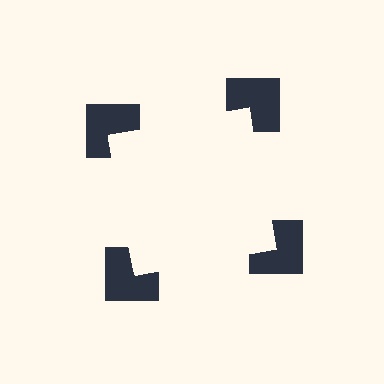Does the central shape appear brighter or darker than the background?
It typically appears slightly brighter than the background, even though no actual brightness change is drawn.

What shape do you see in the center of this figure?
An illusory square — its edges are inferred from the aligned wedge cuts in the notched squares, not physically drawn.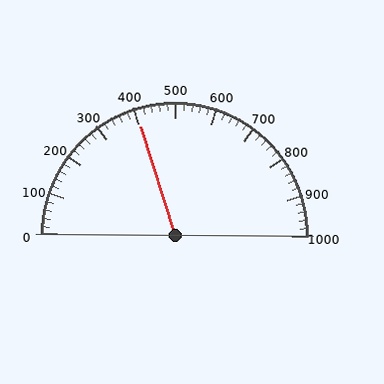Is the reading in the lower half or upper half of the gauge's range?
The reading is in the lower half of the range (0 to 1000).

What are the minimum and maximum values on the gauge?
The gauge ranges from 0 to 1000.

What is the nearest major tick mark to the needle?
The nearest major tick mark is 400.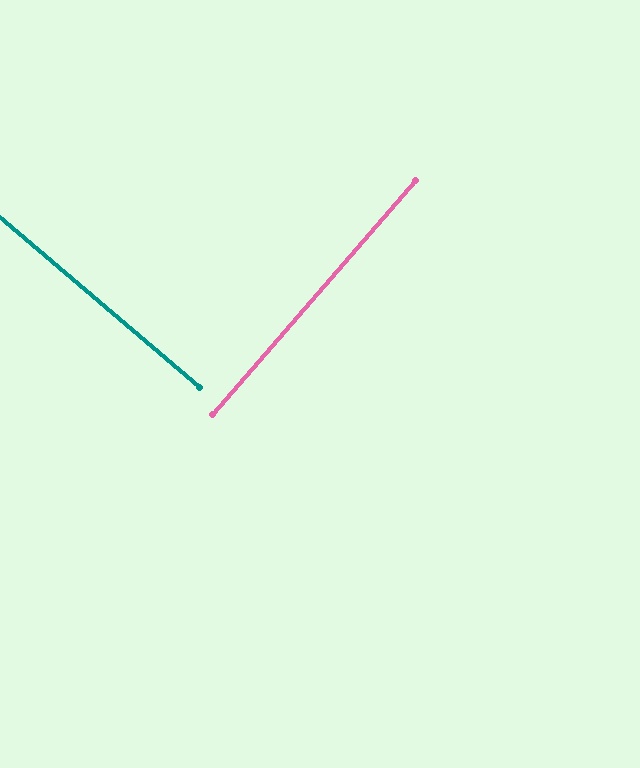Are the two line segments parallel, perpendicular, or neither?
Perpendicular — they meet at approximately 89°.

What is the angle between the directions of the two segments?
Approximately 89 degrees.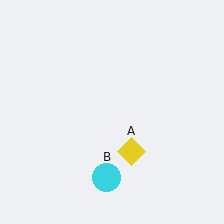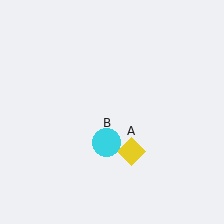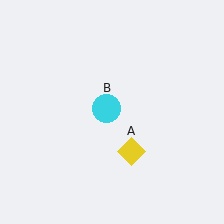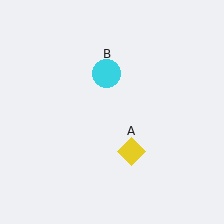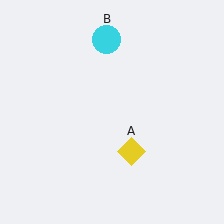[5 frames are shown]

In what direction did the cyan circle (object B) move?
The cyan circle (object B) moved up.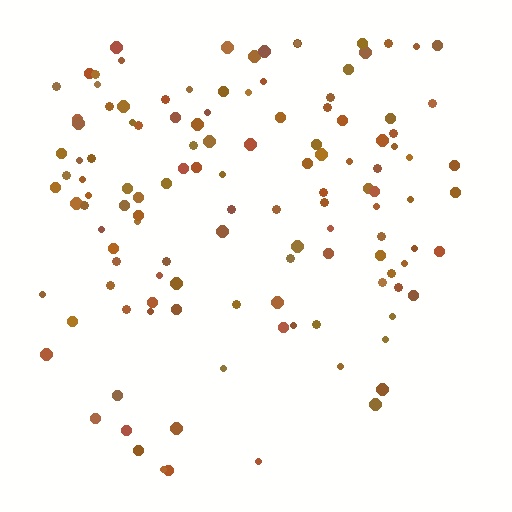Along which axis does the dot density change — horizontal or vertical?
Vertical.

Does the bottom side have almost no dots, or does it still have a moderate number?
Still a moderate number, just noticeably fewer than the top.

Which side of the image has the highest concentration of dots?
The top.